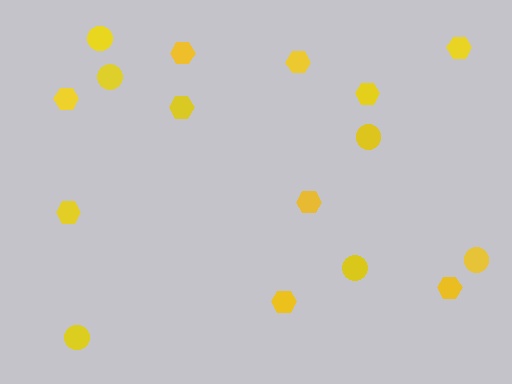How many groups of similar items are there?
There are 2 groups: one group of circles (6) and one group of hexagons (10).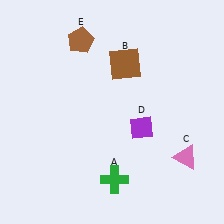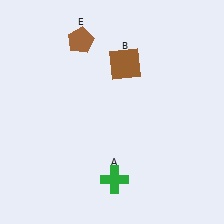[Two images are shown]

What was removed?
The pink triangle (C), the purple diamond (D) were removed in Image 2.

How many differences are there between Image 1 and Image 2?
There are 2 differences between the two images.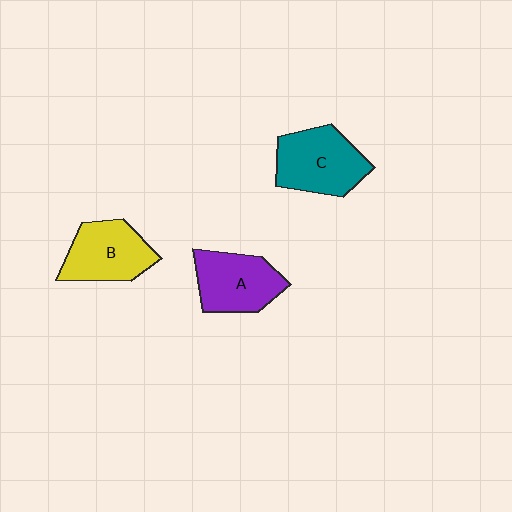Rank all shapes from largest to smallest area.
From largest to smallest: C (teal), B (yellow), A (purple).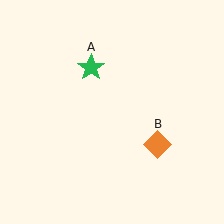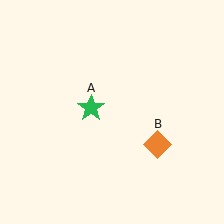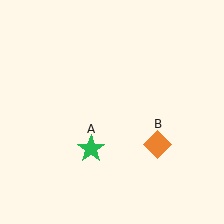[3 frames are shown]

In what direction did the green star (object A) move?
The green star (object A) moved down.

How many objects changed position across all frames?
1 object changed position: green star (object A).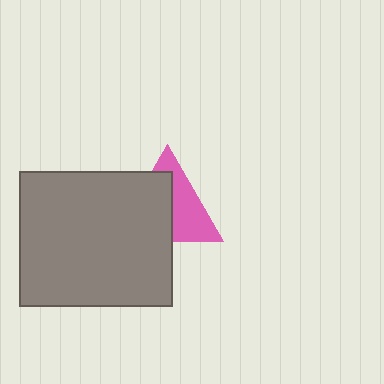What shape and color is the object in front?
The object in front is a gray rectangle.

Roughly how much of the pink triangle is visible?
About half of it is visible (roughly 46%).